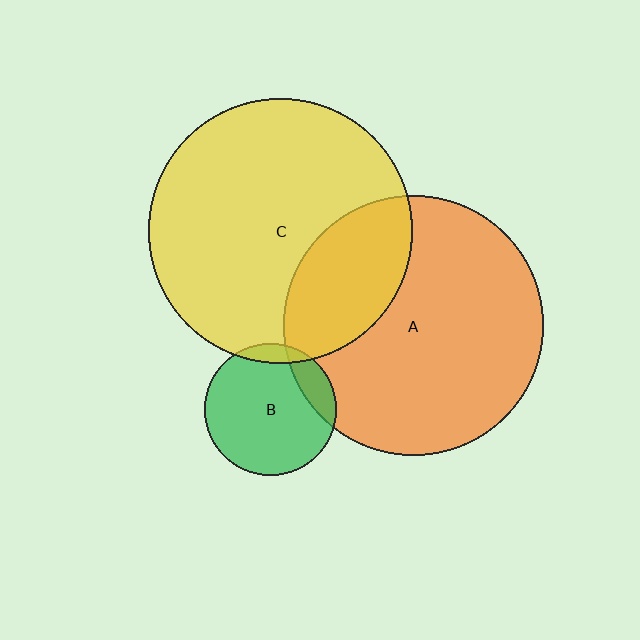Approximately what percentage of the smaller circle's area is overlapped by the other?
Approximately 25%.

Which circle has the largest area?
Circle C (yellow).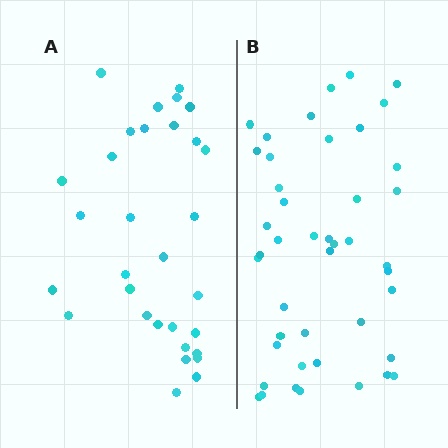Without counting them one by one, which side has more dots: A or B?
Region B (the right region) has more dots.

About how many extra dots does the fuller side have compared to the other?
Region B has approximately 15 more dots than region A.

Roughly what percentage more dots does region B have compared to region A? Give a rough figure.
About 40% more.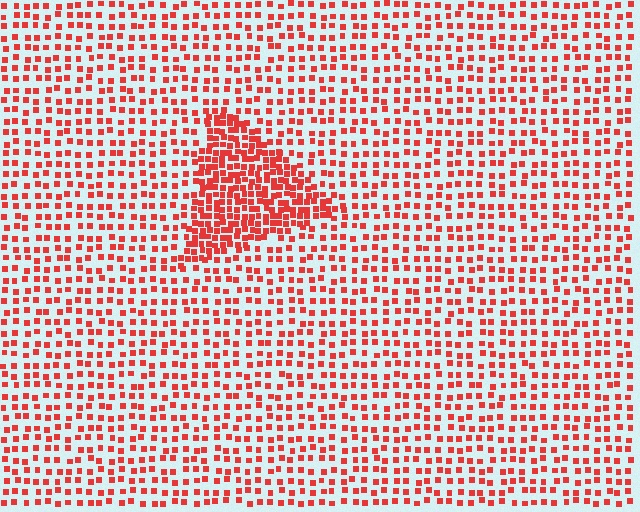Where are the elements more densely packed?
The elements are more densely packed inside the triangle boundary.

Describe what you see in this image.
The image contains small red elements arranged at two different densities. A triangle-shaped region is visible where the elements are more densely packed than the surrounding area.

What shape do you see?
I see a triangle.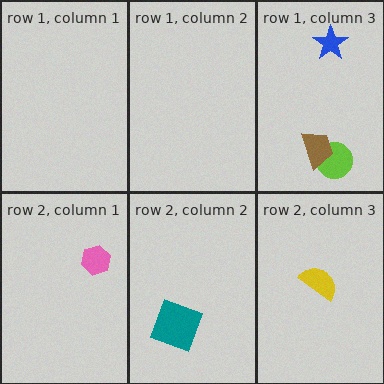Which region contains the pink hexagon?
The row 2, column 1 region.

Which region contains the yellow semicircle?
The row 2, column 3 region.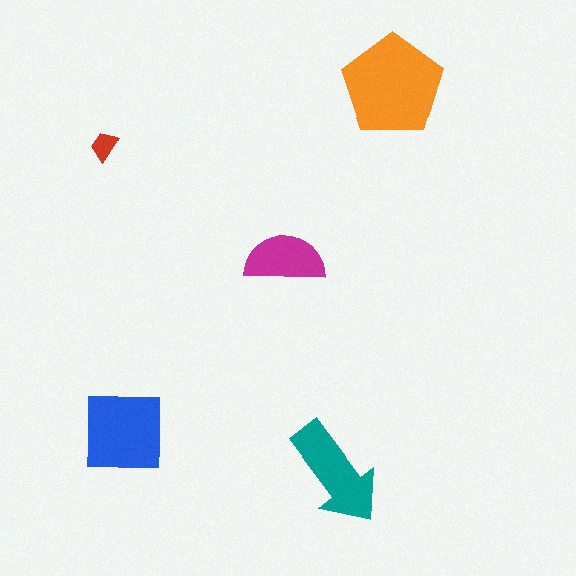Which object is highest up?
The orange pentagon is topmost.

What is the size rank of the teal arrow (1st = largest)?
3rd.